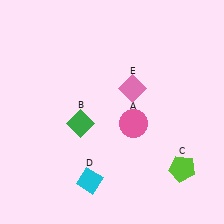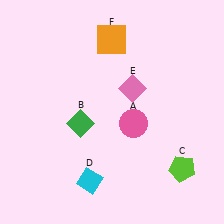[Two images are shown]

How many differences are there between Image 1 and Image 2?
There is 1 difference between the two images.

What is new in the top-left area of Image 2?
An orange square (F) was added in the top-left area of Image 2.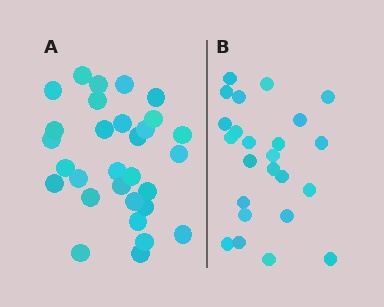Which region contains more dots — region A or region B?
Region A (the left region) has more dots.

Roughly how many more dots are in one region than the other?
Region A has about 6 more dots than region B.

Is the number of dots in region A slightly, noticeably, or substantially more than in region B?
Region A has noticeably more, but not dramatically so. The ratio is roughly 1.2 to 1.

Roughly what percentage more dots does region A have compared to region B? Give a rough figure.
About 25% more.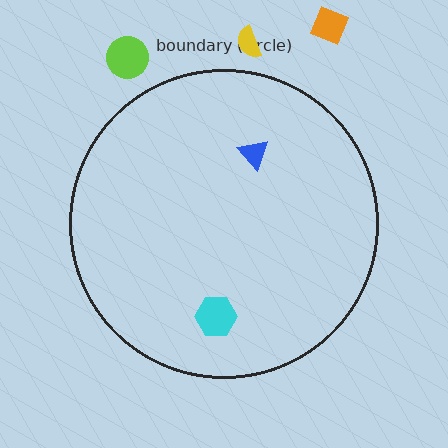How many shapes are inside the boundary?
2 inside, 3 outside.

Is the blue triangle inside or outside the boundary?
Inside.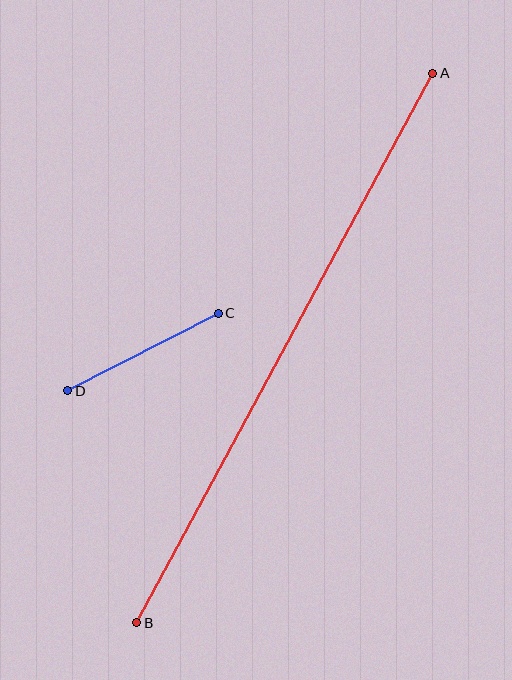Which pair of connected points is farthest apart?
Points A and B are farthest apart.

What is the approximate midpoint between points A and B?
The midpoint is at approximately (285, 348) pixels.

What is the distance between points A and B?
The distance is approximately 624 pixels.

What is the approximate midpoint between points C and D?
The midpoint is at approximately (143, 352) pixels.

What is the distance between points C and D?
The distance is approximately 169 pixels.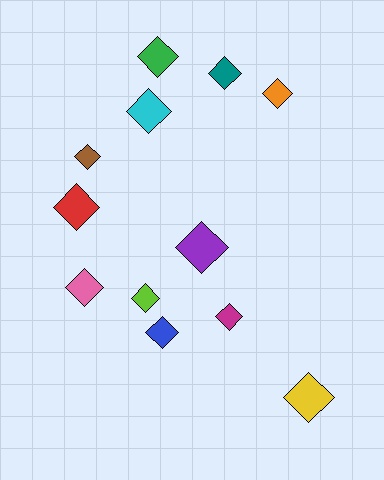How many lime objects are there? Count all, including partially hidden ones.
There is 1 lime object.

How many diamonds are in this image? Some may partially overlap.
There are 12 diamonds.